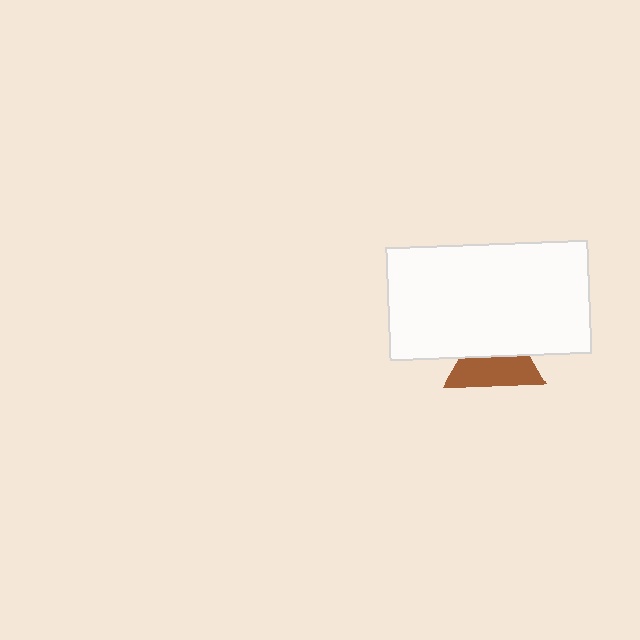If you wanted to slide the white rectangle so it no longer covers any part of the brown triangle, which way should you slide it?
Slide it up — that is the most direct way to separate the two shapes.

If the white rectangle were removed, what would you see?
You would see the complete brown triangle.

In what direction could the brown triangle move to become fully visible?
The brown triangle could move down. That would shift it out from behind the white rectangle entirely.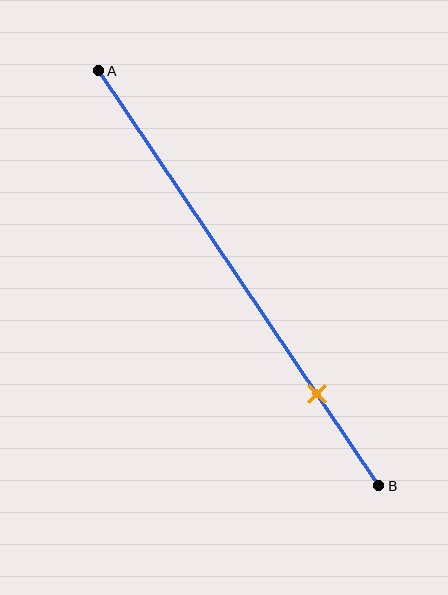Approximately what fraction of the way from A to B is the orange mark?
The orange mark is approximately 80% of the way from A to B.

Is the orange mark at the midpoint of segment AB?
No, the mark is at about 80% from A, not at the 50% midpoint.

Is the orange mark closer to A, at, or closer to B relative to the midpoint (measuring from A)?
The orange mark is closer to point B than the midpoint of segment AB.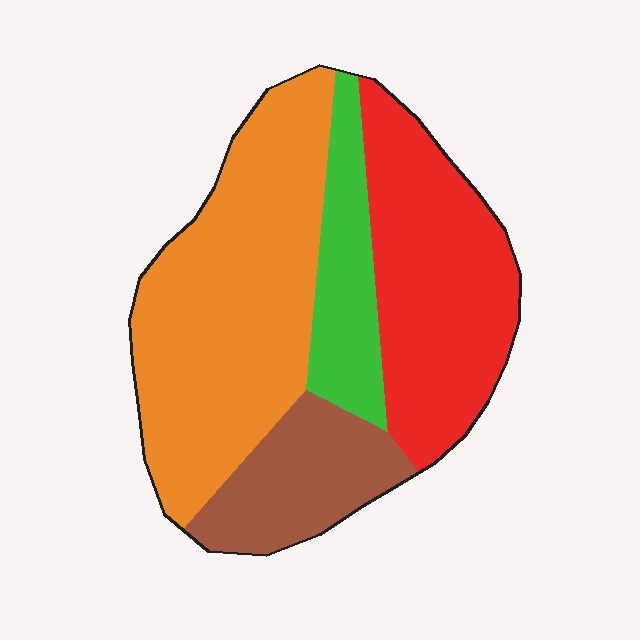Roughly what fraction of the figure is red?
Red takes up about one third (1/3) of the figure.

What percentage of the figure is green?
Green covers around 15% of the figure.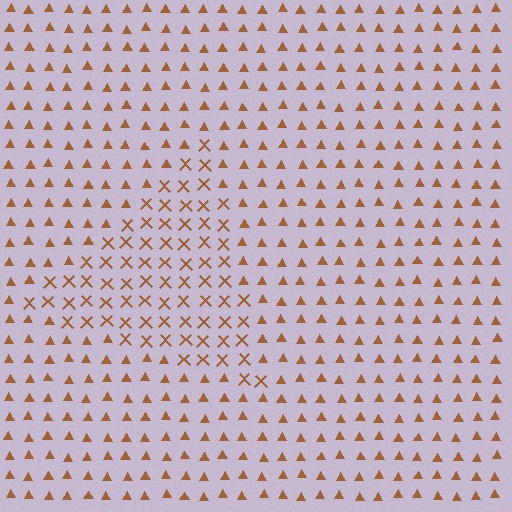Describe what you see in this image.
The image is filled with small brown elements arranged in a uniform grid. A triangle-shaped region contains X marks, while the surrounding area contains triangles. The boundary is defined purely by the change in element shape.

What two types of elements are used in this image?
The image uses X marks inside the triangle region and triangles outside it.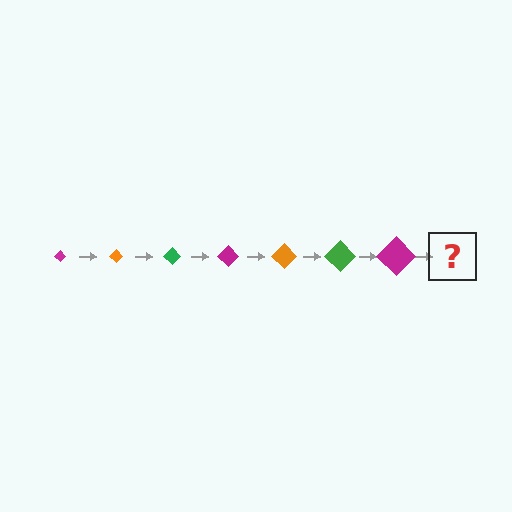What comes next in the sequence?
The next element should be an orange diamond, larger than the previous one.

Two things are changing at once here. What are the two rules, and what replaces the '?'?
The two rules are that the diamond grows larger each step and the color cycles through magenta, orange, and green. The '?' should be an orange diamond, larger than the previous one.